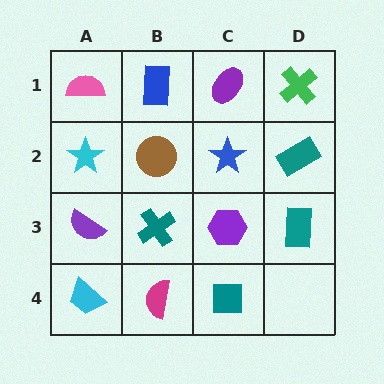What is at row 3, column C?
A purple hexagon.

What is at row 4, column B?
A magenta semicircle.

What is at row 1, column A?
A pink semicircle.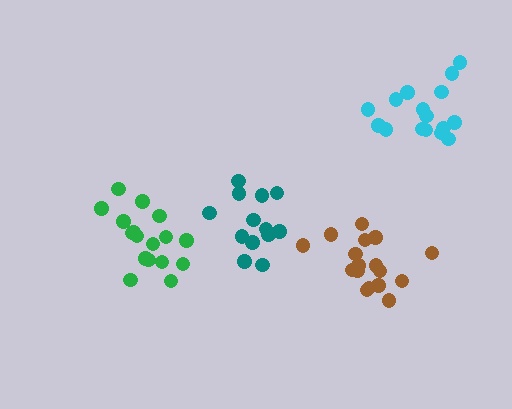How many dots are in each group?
Group 1: 16 dots, Group 2: 17 dots, Group 3: 13 dots, Group 4: 17 dots (63 total).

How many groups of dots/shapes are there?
There are 4 groups.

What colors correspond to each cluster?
The clusters are colored: cyan, green, teal, brown.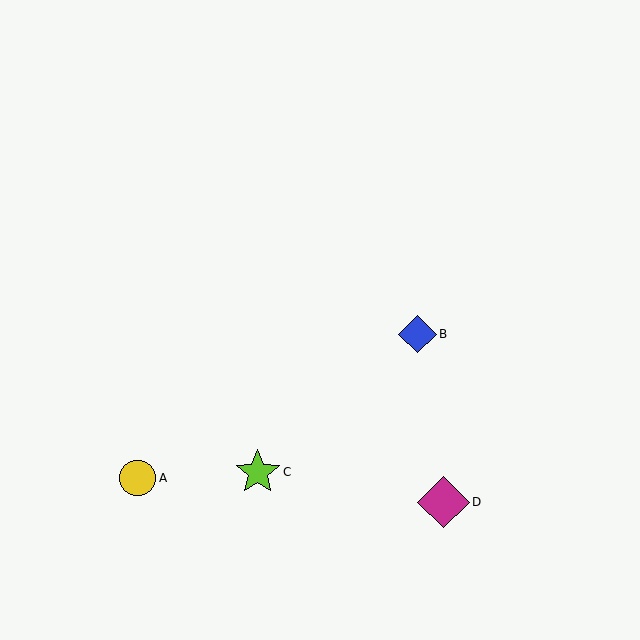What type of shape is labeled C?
Shape C is a lime star.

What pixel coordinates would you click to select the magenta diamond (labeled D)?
Click at (443, 502) to select the magenta diamond D.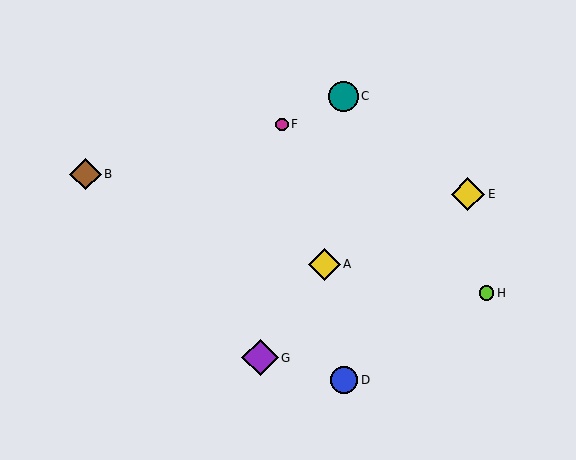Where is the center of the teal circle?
The center of the teal circle is at (343, 96).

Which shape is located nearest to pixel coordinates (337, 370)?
The blue circle (labeled D) at (344, 380) is nearest to that location.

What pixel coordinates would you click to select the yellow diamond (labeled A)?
Click at (324, 264) to select the yellow diamond A.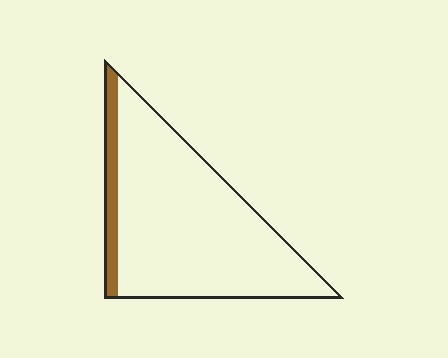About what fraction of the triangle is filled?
About one eighth (1/8).